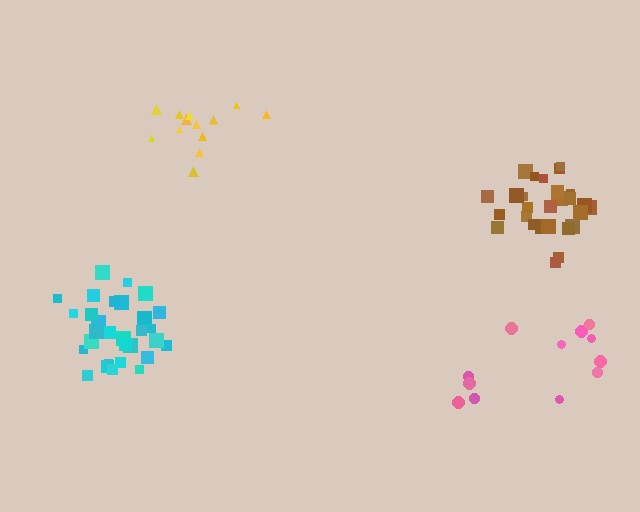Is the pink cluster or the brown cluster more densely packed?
Brown.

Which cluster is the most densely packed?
Brown.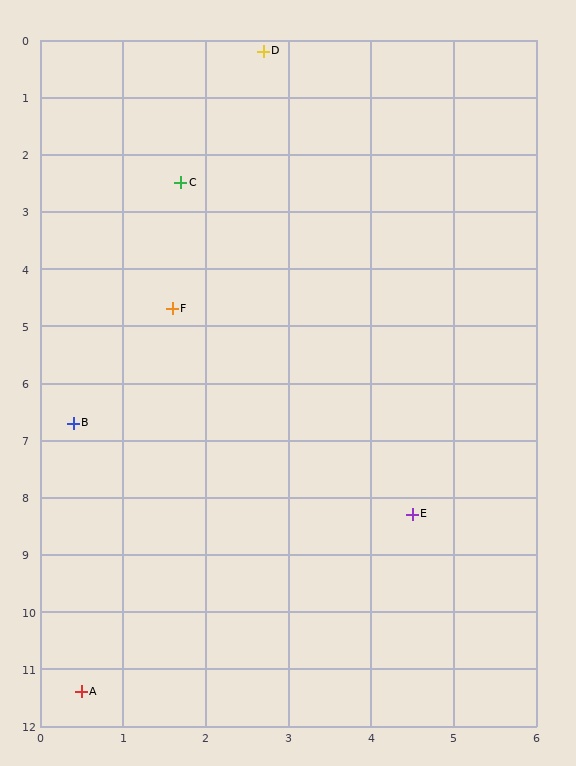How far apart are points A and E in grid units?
Points A and E are about 5.1 grid units apart.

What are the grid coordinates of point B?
Point B is at approximately (0.4, 6.7).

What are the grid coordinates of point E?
Point E is at approximately (4.5, 8.3).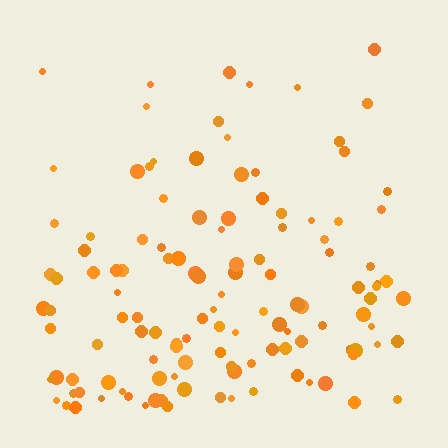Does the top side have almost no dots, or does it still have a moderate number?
Still a moderate number, just noticeably fewer than the bottom.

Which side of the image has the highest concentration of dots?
The bottom.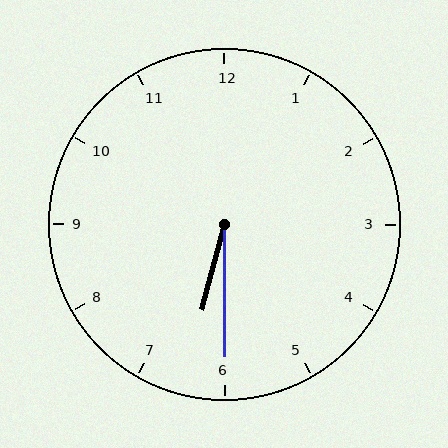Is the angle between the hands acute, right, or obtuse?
It is acute.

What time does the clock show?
6:30.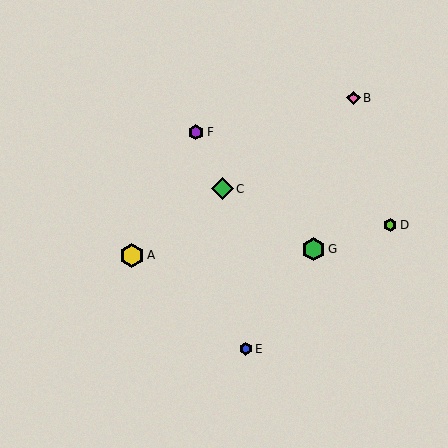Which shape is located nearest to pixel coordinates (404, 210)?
The lime hexagon (labeled D) at (390, 225) is nearest to that location.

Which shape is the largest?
The yellow hexagon (labeled A) is the largest.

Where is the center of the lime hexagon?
The center of the lime hexagon is at (390, 225).